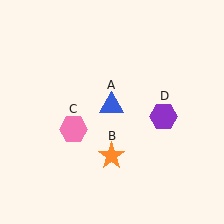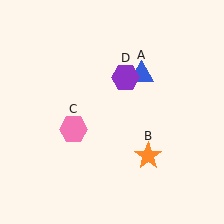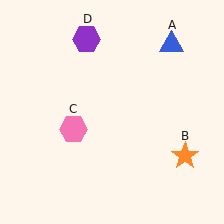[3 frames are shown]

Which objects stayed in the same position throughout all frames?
Pink hexagon (object C) remained stationary.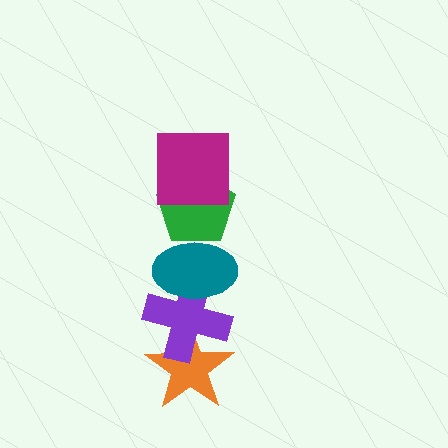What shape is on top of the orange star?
The purple cross is on top of the orange star.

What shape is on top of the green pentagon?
The magenta square is on top of the green pentagon.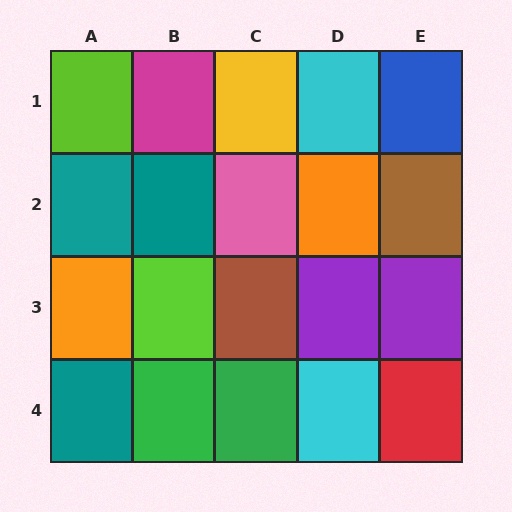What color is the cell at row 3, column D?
Purple.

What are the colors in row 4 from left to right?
Teal, green, green, cyan, red.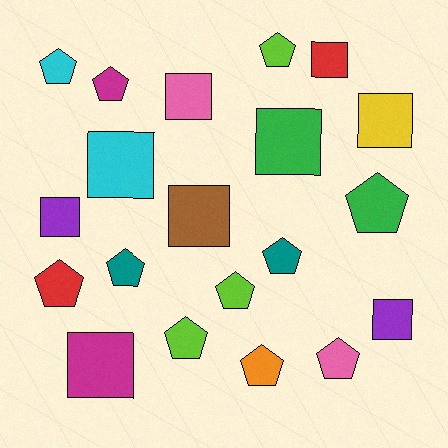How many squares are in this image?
There are 9 squares.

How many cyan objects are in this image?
There are 2 cyan objects.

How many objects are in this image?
There are 20 objects.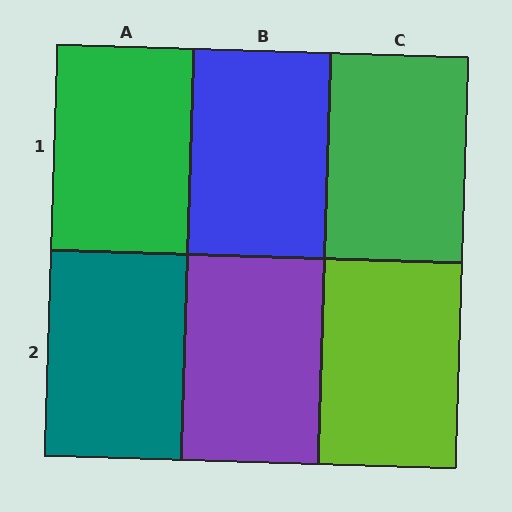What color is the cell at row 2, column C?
Lime.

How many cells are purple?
1 cell is purple.